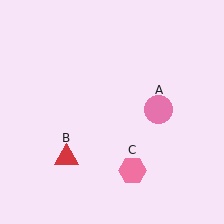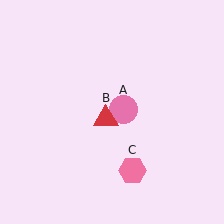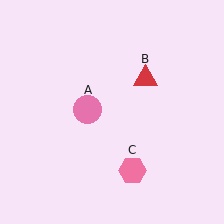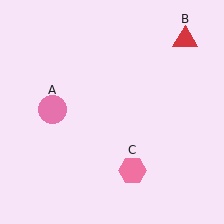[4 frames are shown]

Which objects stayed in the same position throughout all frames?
Pink hexagon (object C) remained stationary.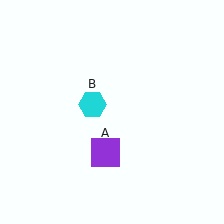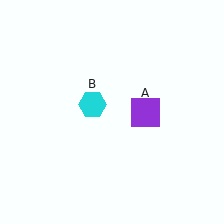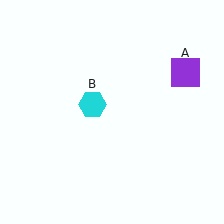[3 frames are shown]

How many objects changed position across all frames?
1 object changed position: purple square (object A).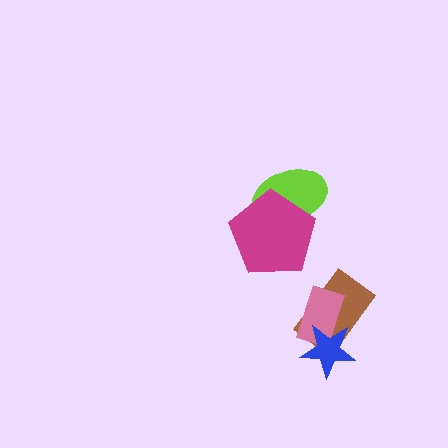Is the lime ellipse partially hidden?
Yes, it is partially covered by another shape.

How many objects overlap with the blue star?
2 objects overlap with the blue star.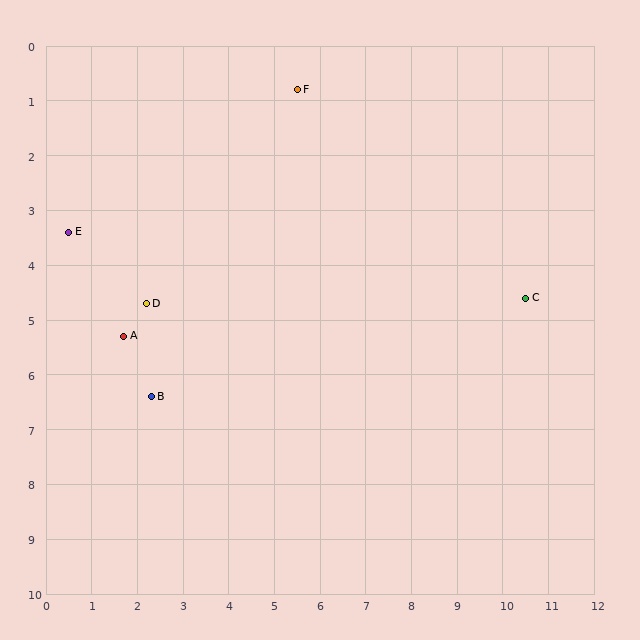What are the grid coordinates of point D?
Point D is at approximately (2.2, 4.7).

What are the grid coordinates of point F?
Point F is at approximately (5.5, 0.8).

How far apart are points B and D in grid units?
Points B and D are about 1.7 grid units apart.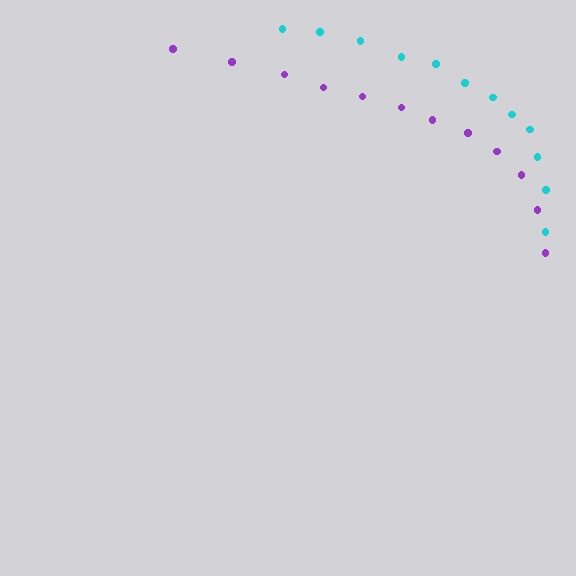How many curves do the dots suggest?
There are 2 distinct paths.